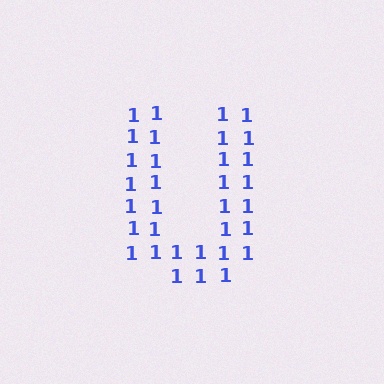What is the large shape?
The large shape is the letter U.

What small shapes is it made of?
It is made of small digit 1's.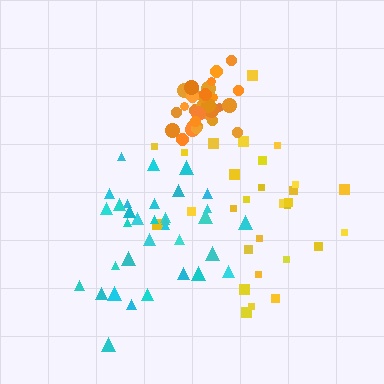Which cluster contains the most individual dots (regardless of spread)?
Cyan (35).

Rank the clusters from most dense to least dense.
orange, cyan, yellow.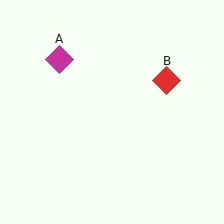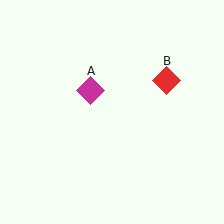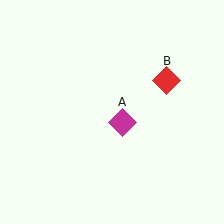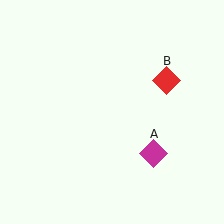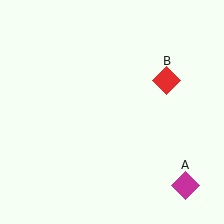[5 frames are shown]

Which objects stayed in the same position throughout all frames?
Red diamond (object B) remained stationary.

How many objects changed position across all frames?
1 object changed position: magenta diamond (object A).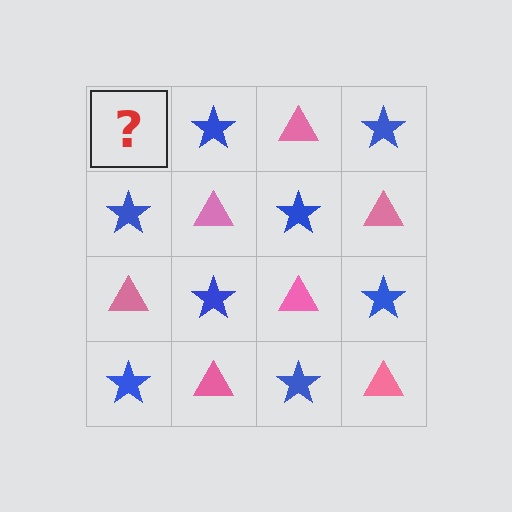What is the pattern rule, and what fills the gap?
The rule is that it alternates pink triangle and blue star in a checkerboard pattern. The gap should be filled with a pink triangle.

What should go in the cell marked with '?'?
The missing cell should contain a pink triangle.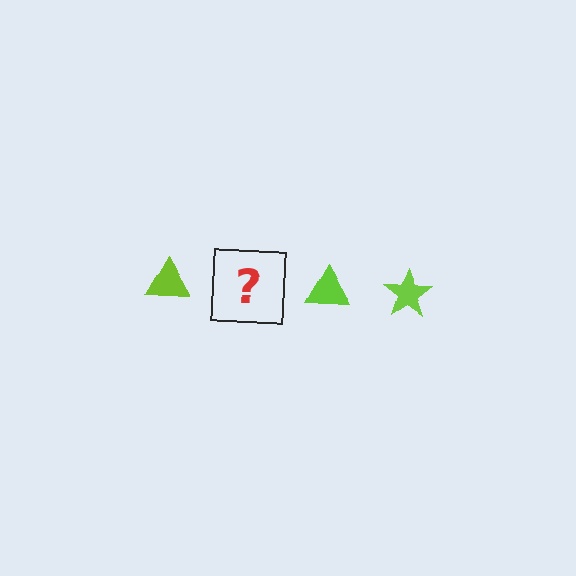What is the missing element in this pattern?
The missing element is a lime star.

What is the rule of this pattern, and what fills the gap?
The rule is that the pattern cycles through triangle, star shapes in lime. The gap should be filled with a lime star.